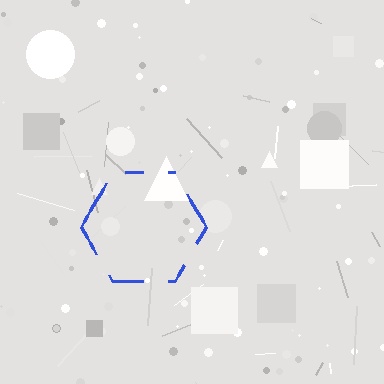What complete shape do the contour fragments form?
The contour fragments form a hexagon.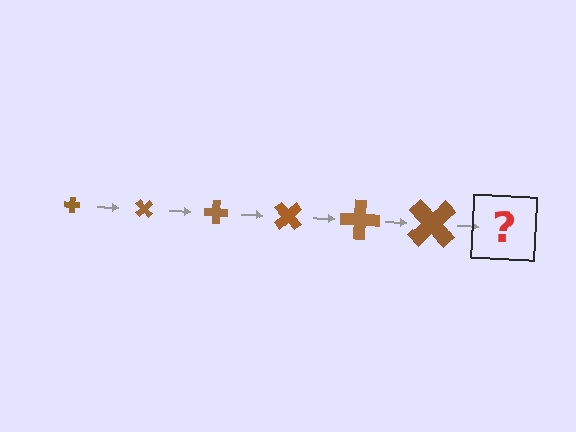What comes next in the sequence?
The next element should be a cross, larger than the previous one and rotated 270 degrees from the start.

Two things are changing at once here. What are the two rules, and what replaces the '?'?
The two rules are that the cross grows larger each step and it rotates 45 degrees each step. The '?' should be a cross, larger than the previous one and rotated 270 degrees from the start.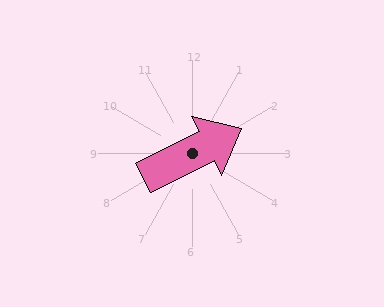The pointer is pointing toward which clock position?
Roughly 2 o'clock.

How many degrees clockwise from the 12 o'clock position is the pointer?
Approximately 63 degrees.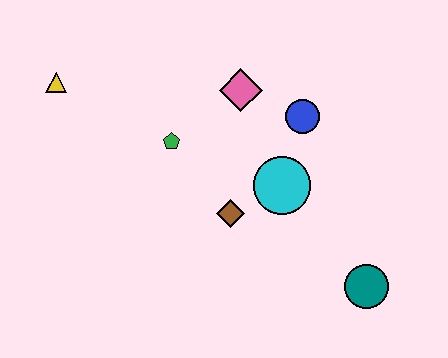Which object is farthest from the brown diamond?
The yellow triangle is farthest from the brown diamond.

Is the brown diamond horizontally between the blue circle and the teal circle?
No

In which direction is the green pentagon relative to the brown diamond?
The green pentagon is above the brown diamond.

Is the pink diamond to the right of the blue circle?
No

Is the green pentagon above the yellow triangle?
No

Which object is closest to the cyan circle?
The brown diamond is closest to the cyan circle.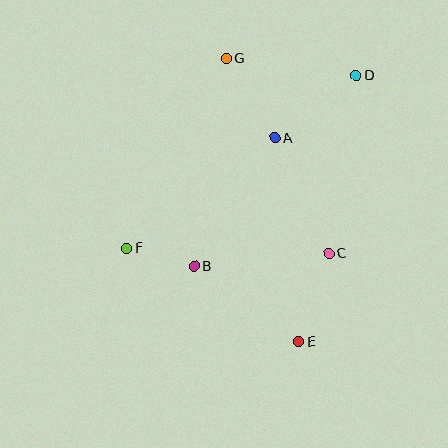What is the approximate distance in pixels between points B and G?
The distance between B and G is approximately 210 pixels.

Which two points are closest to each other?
Points B and F are closest to each other.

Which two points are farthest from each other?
Points E and G are farthest from each other.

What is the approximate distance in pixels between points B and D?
The distance between B and D is approximately 250 pixels.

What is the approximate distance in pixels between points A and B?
The distance between A and B is approximately 152 pixels.